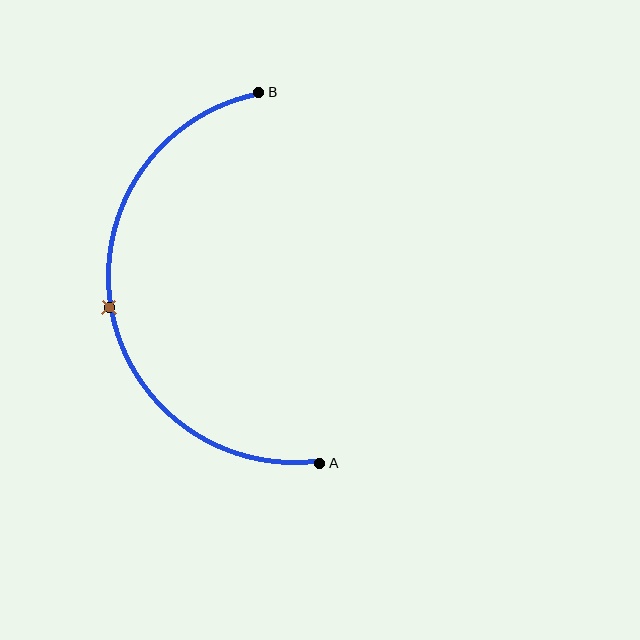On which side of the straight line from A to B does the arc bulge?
The arc bulges to the left of the straight line connecting A and B.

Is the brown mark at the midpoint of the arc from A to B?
Yes. The brown mark lies on the arc at equal arc-length from both A and B — it is the arc midpoint.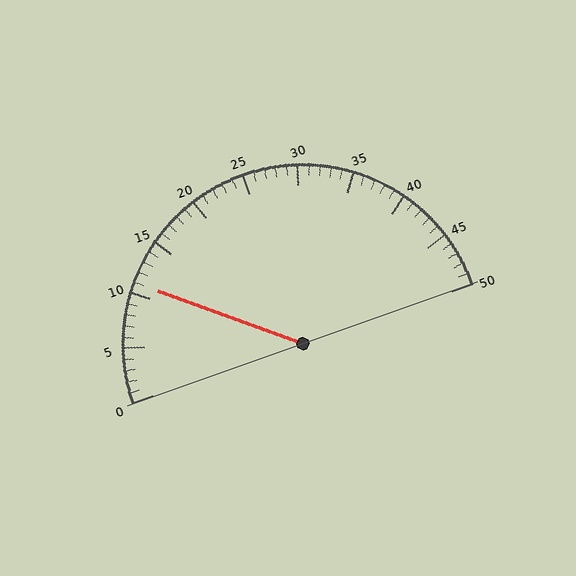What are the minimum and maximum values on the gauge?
The gauge ranges from 0 to 50.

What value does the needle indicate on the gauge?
The needle indicates approximately 11.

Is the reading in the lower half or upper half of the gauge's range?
The reading is in the lower half of the range (0 to 50).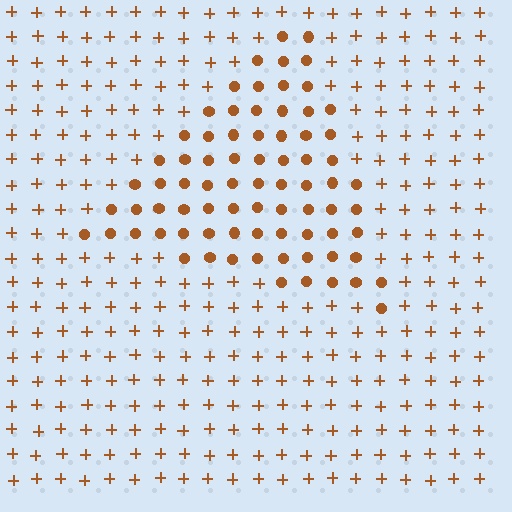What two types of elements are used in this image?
The image uses circles inside the triangle region and plus signs outside it.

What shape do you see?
I see a triangle.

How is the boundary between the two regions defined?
The boundary is defined by a change in element shape: circles inside vs. plus signs outside. All elements share the same color and spacing.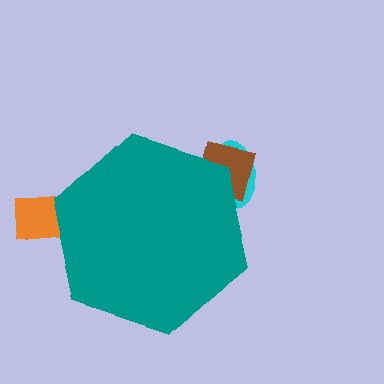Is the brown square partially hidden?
Yes, the brown square is partially hidden behind the teal hexagon.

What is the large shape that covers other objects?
A teal hexagon.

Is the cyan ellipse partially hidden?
Yes, the cyan ellipse is partially hidden behind the teal hexagon.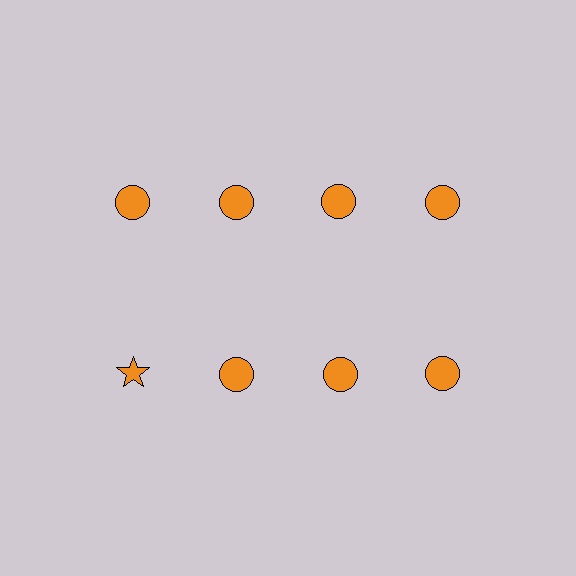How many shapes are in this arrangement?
There are 8 shapes arranged in a grid pattern.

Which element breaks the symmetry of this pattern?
The orange star in the second row, leftmost column breaks the symmetry. All other shapes are orange circles.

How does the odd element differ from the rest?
It has a different shape: star instead of circle.